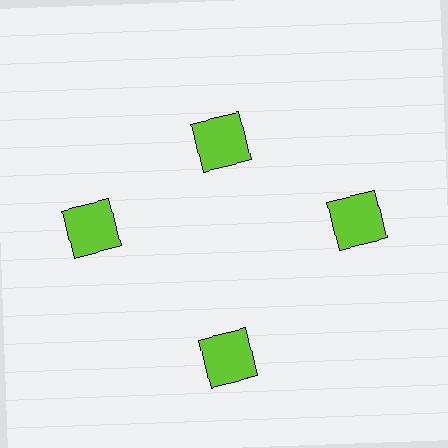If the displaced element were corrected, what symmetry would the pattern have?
It would have 4-fold rotational symmetry — the pattern would map onto itself every 90 degrees.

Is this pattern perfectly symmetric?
No. The 4 lime squares are arranged in a ring, but one element near the 12 o'clock position is pulled inward toward the center, breaking the 4-fold rotational symmetry.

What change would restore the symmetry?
The symmetry would be restored by moving it outward, back onto the ring so that all 4 squares sit at equal angles and equal distance from the center.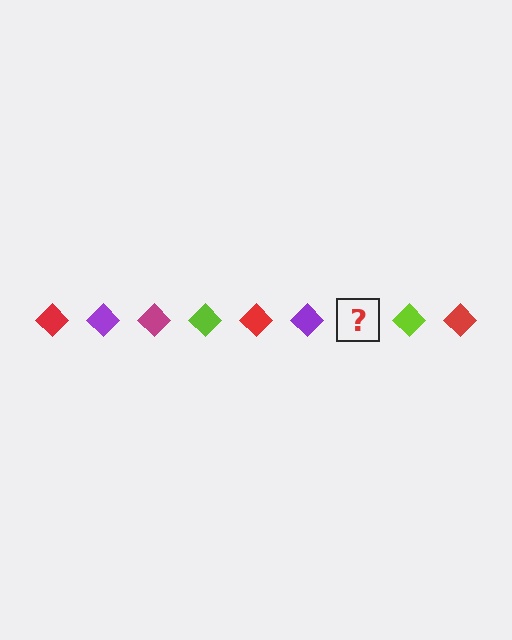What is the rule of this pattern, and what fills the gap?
The rule is that the pattern cycles through red, purple, magenta, lime diamonds. The gap should be filled with a magenta diamond.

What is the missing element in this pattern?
The missing element is a magenta diamond.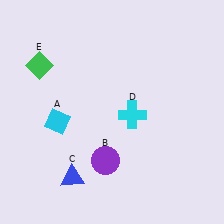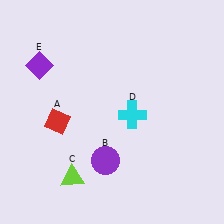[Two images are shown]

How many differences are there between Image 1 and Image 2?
There are 3 differences between the two images.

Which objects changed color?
A changed from cyan to red. C changed from blue to lime. E changed from green to purple.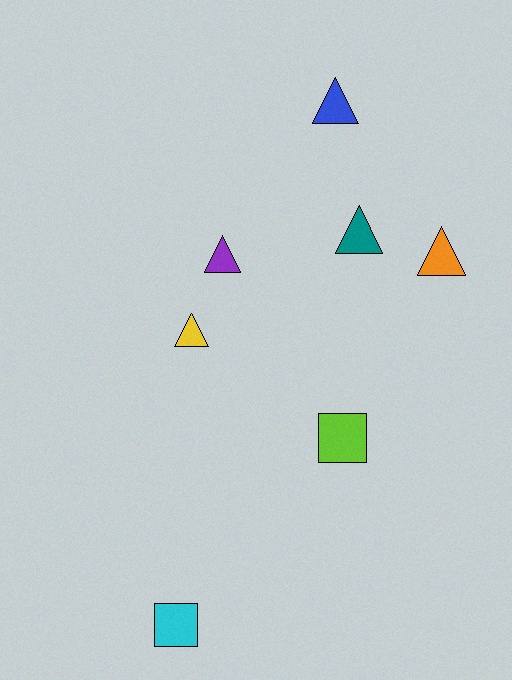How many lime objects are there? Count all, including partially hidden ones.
There is 1 lime object.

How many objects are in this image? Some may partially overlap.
There are 7 objects.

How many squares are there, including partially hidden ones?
There are 2 squares.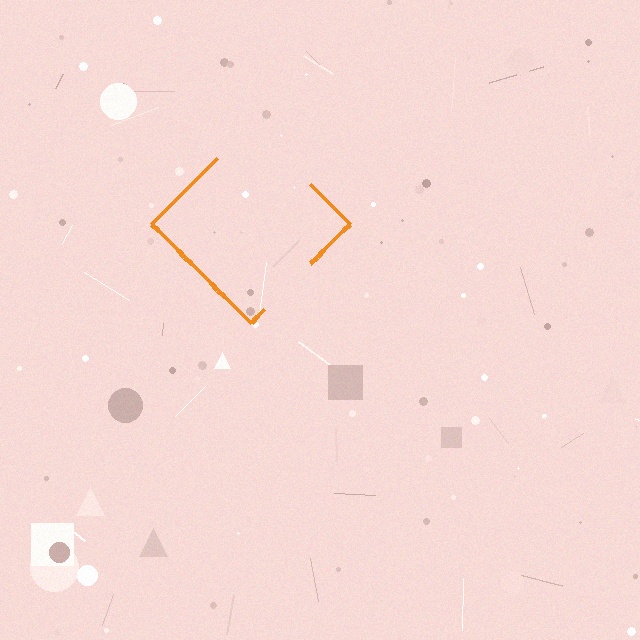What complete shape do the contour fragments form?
The contour fragments form a diamond.